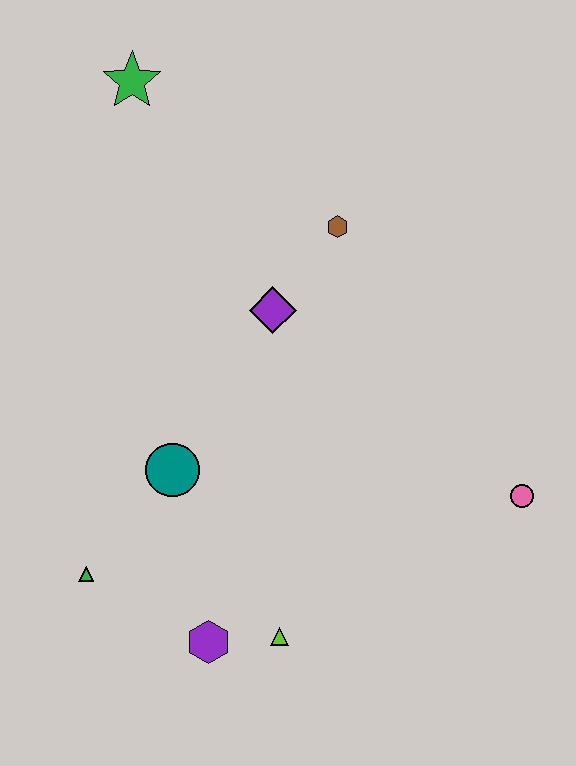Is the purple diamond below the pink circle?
No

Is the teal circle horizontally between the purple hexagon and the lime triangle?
No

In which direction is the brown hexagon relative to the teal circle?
The brown hexagon is above the teal circle.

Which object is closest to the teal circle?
The green triangle is closest to the teal circle.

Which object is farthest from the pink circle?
The green star is farthest from the pink circle.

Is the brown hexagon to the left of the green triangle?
No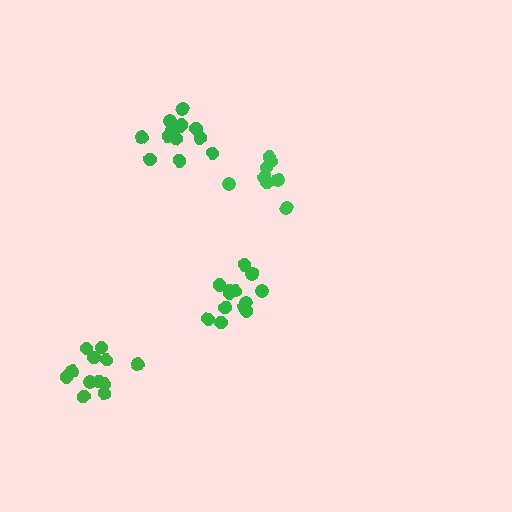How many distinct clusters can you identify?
There are 4 distinct clusters.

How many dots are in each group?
Group 1: 8 dots, Group 2: 14 dots, Group 3: 13 dots, Group 4: 12 dots (47 total).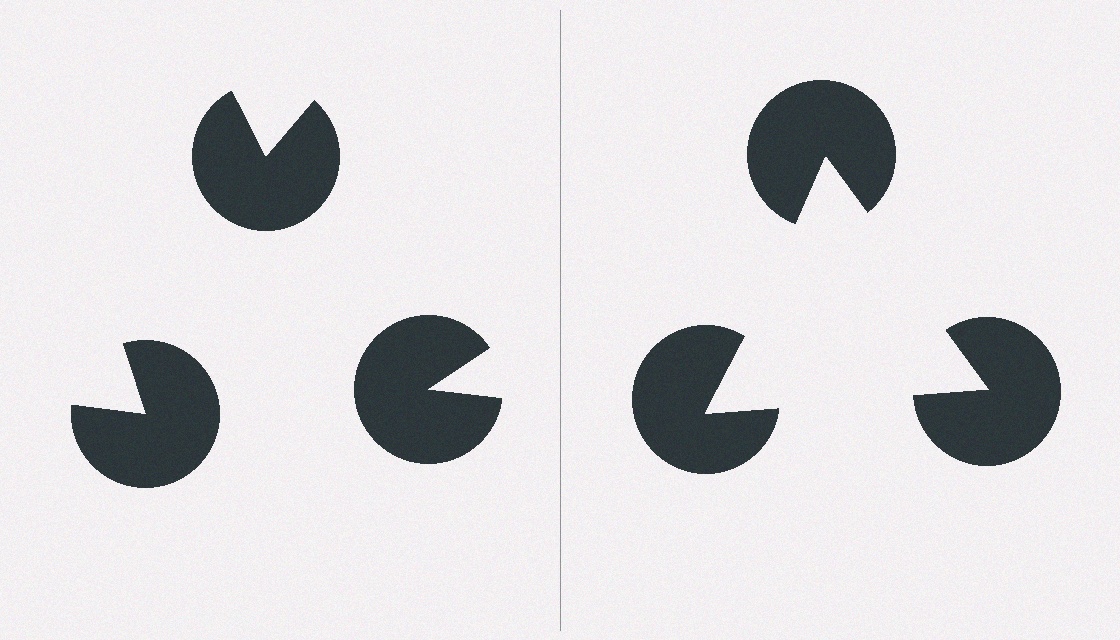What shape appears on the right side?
An illusory triangle.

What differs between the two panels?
The pac-man discs are positioned identically on both sides; only the wedge orientations differ. On the right they align to a triangle; on the left they are misaligned.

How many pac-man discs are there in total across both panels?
6 — 3 on each side.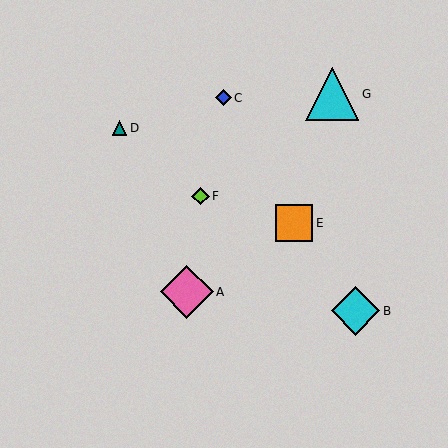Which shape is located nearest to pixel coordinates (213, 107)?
The blue diamond (labeled C) at (223, 98) is nearest to that location.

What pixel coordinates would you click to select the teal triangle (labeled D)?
Click at (120, 128) to select the teal triangle D.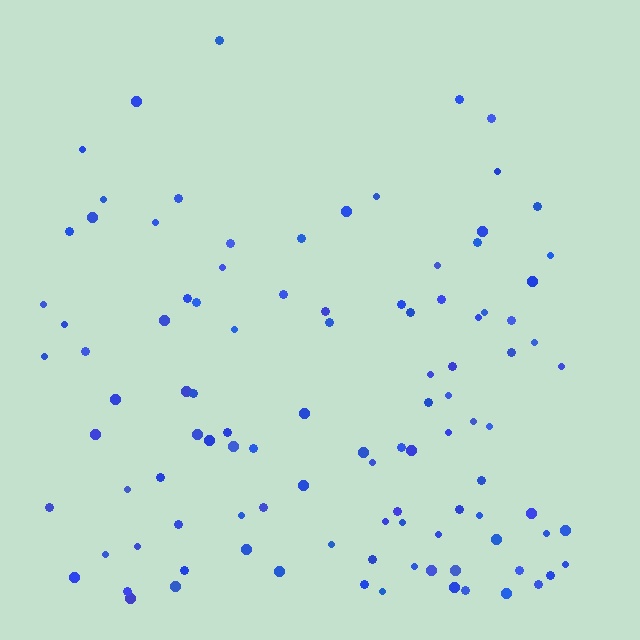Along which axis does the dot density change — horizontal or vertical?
Vertical.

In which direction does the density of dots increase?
From top to bottom, with the bottom side densest.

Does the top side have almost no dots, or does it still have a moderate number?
Still a moderate number, just noticeably fewer than the bottom.